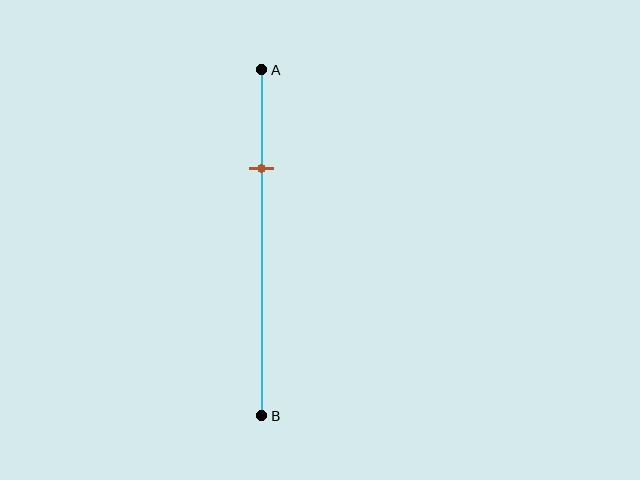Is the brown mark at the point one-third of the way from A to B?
No, the mark is at about 30% from A, not at the 33% one-third point.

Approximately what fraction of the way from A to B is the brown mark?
The brown mark is approximately 30% of the way from A to B.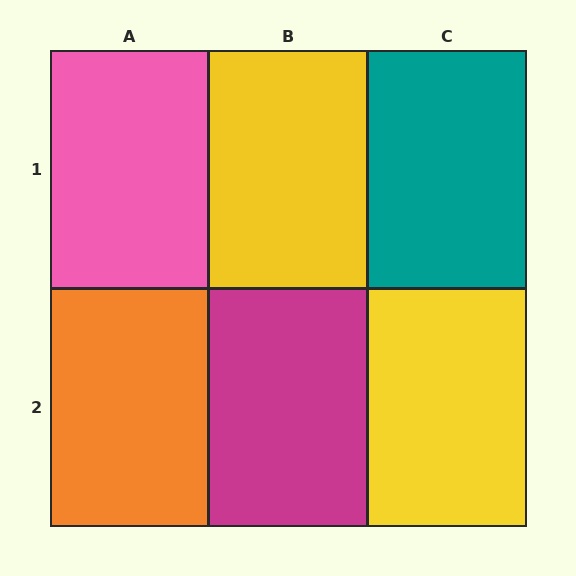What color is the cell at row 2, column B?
Magenta.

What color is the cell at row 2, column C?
Yellow.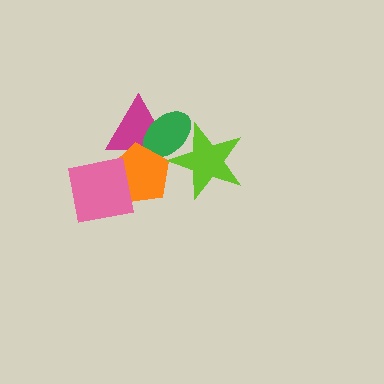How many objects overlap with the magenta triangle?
2 objects overlap with the magenta triangle.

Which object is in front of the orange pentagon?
The pink square is in front of the orange pentagon.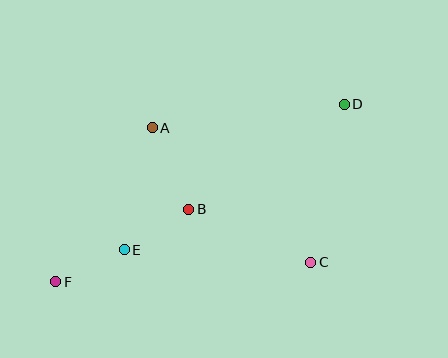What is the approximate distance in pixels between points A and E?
The distance between A and E is approximately 125 pixels.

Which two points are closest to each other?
Points E and F are closest to each other.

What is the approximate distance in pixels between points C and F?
The distance between C and F is approximately 256 pixels.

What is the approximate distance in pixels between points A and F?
The distance between A and F is approximately 182 pixels.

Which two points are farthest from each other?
Points D and F are farthest from each other.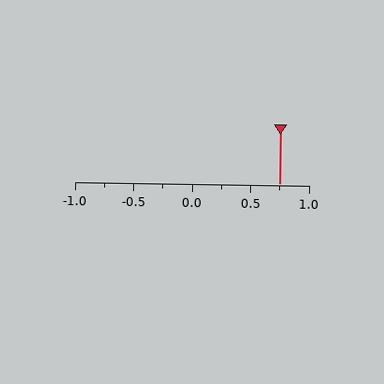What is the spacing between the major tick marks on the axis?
The major ticks are spaced 0.5 apart.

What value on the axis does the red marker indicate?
The marker indicates approximately 0.75.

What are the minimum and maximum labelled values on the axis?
The axis runs from -1.0 to 1.0.